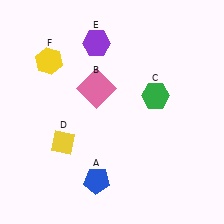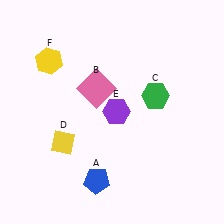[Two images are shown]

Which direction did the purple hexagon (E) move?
The purple hexagon (E) moved down.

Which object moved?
The purple hexagon (E) moved down.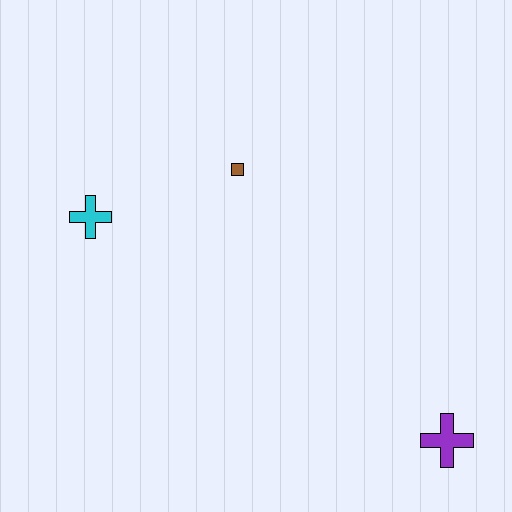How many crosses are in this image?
There are 2 crosses.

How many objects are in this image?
There are 3 objects.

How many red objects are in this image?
There are no red objects.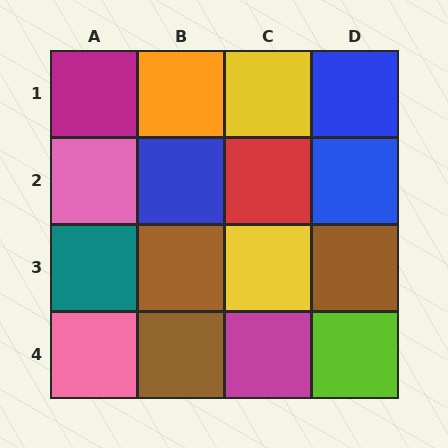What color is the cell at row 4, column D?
Lime.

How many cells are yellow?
2 cells are yellow.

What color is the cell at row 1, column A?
Magenta.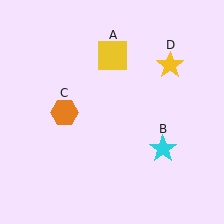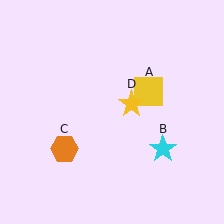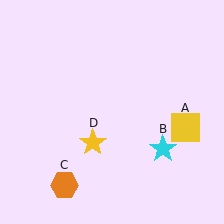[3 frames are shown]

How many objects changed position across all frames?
3 objects changed position: yellow square (object A), orange hexagon (object C), yellow star (object D).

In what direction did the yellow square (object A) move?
The yellow square (object A) moved down and to the right.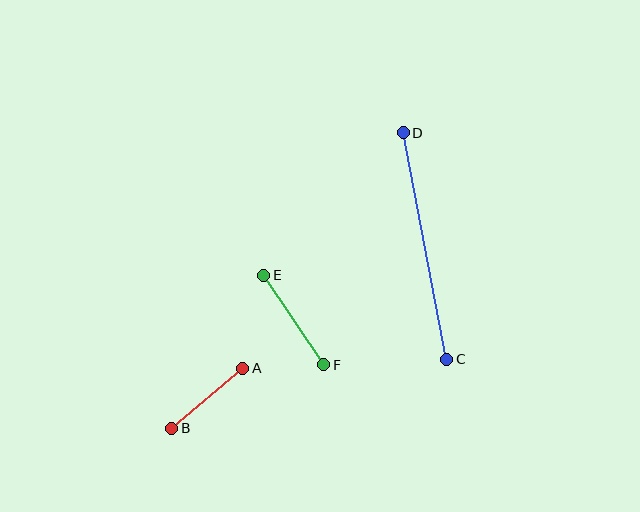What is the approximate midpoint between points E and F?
The midpoint is at approximately (294, 320) pixels.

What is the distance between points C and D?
The distance is approximately 231 pixels.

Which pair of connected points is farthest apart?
Points C and D are farthest apart.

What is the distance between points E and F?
The distance is approximately 108 pixels.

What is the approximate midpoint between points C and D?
The midpoint is at approximately (425, 246) pixels.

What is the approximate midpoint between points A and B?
The midpoint is at approximately (207, 398) pixels.